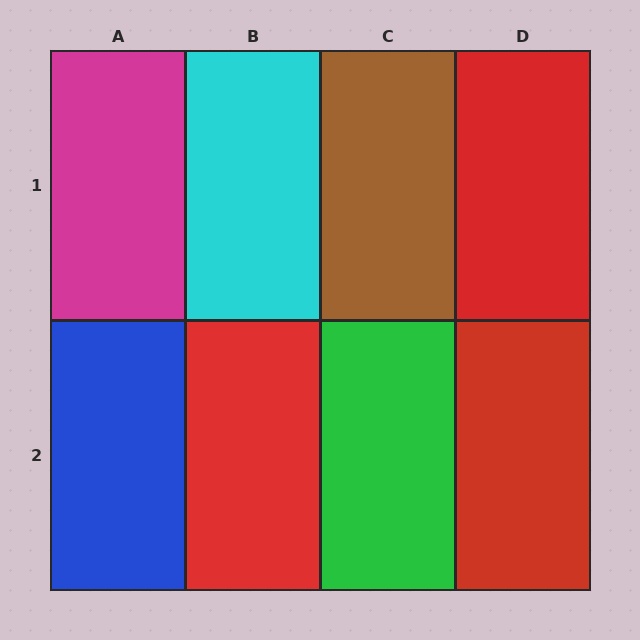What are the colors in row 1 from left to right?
Magenta, cyan, brown, red.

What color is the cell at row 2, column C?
Green.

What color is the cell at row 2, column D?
Red.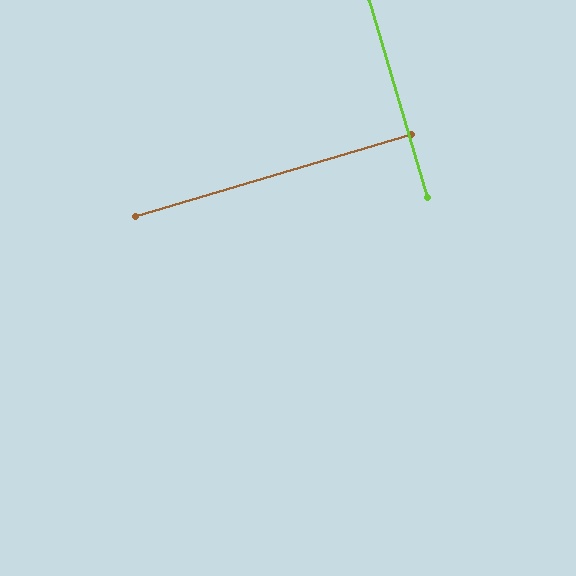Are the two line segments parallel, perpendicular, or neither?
Perpendicular — they meet at approximately 90°.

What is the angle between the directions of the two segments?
Approximately 90 degrees.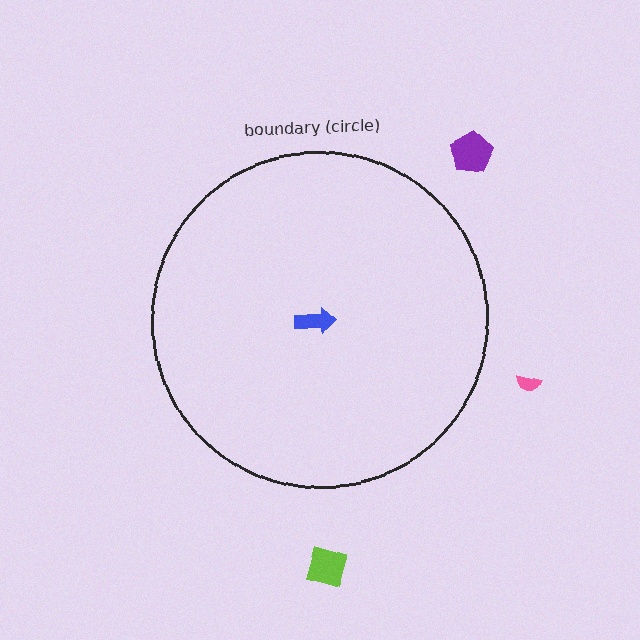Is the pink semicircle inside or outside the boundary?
Outside.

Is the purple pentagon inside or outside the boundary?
Outside.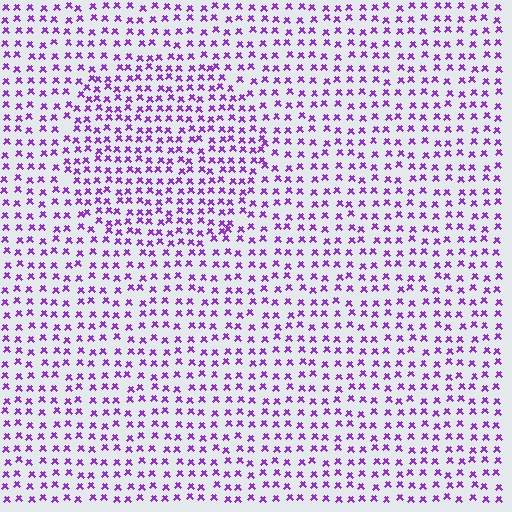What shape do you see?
I see a circle.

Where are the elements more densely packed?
The elements are more densely packed inside the circle boundary.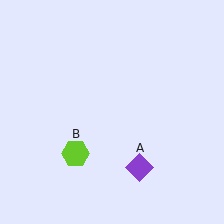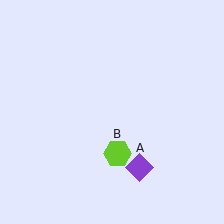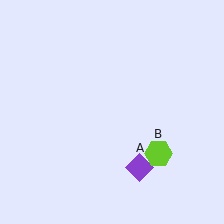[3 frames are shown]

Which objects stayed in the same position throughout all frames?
Purple diamond (object A) remained stationary.